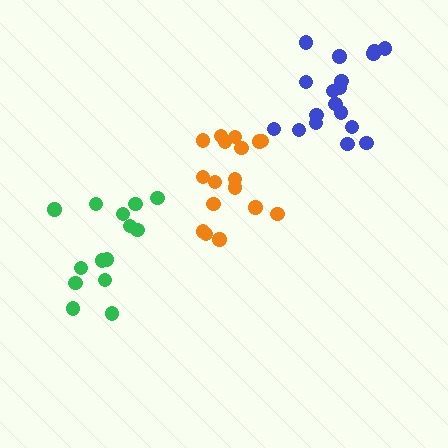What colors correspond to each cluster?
The clusters are colored: orange, green, blue.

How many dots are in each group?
Group 1: 17 dots, Group 2: 14 dots, Group 3: 19 dots (50 total).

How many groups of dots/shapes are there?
There are 3 groups.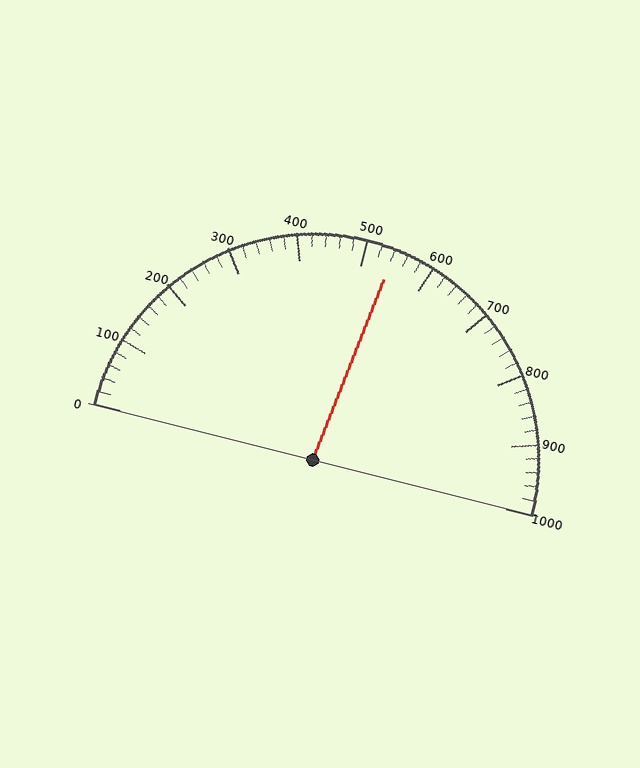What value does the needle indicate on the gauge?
The needle indicates approximately 540.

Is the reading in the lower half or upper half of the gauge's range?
The reading is in the upper half of the range (0 to 1000).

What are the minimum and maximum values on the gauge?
The gauge ranges from 0 to 1000.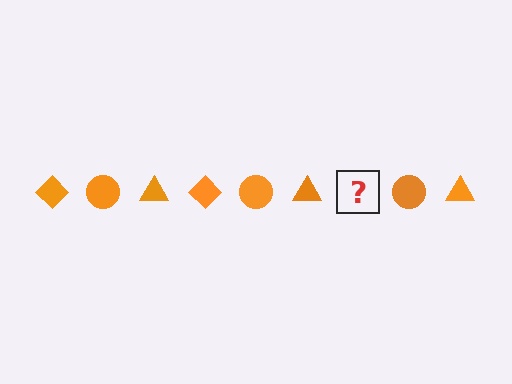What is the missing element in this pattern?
The missing element is an orange diamond.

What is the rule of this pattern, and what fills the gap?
The rule is that the pattern cycles through diamond, circle, triangle shapes in orange. The gap should be filled with an orange diamond.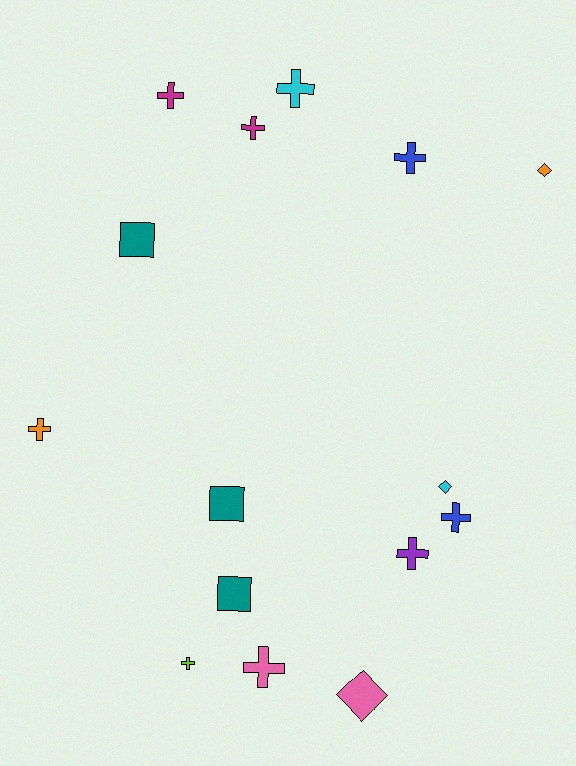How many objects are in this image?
There are 15 objects.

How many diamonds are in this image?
There are 3 diamonds.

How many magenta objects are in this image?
There are 2 magenta objects.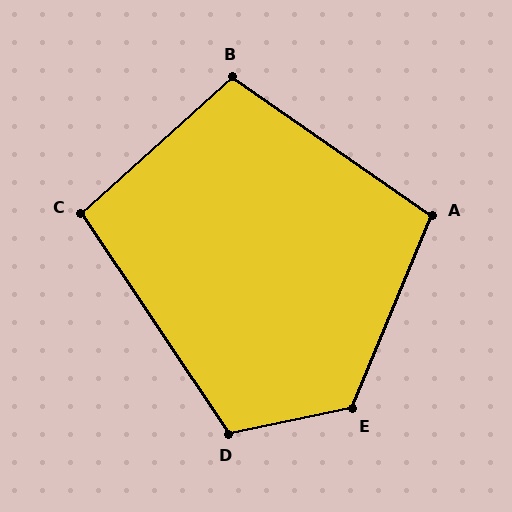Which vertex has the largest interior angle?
E, at approximately 124 degrees.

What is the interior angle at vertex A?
Approximately 102 degrees (obtuse).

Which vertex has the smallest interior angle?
C, at approximately 98 degrees.